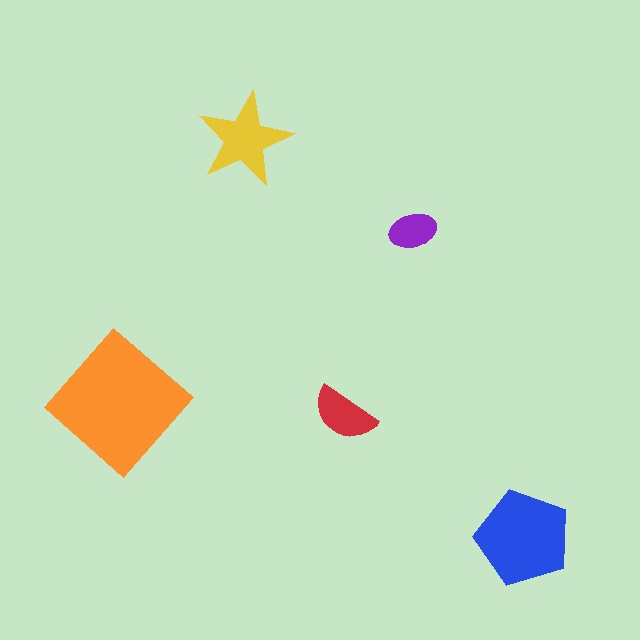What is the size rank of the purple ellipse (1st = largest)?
5th.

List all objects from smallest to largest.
The purple ellipse, the red semicircle, the yellow star, the blue pentagon, the orange diamond.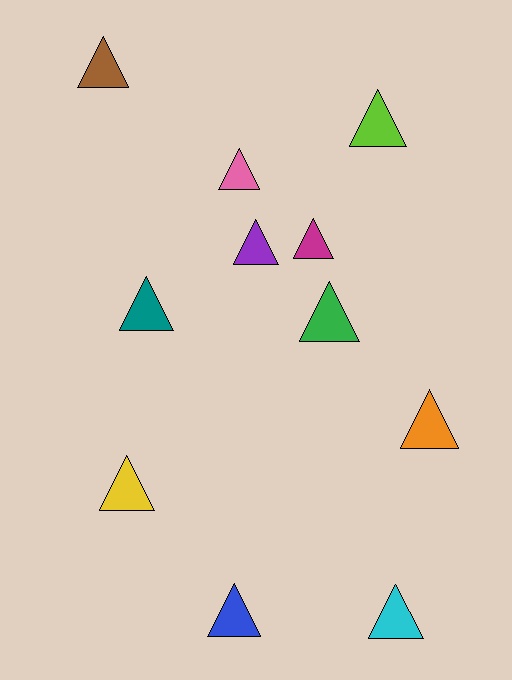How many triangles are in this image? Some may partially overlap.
There are 11 triangles.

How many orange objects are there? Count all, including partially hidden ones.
There is 1 orange object.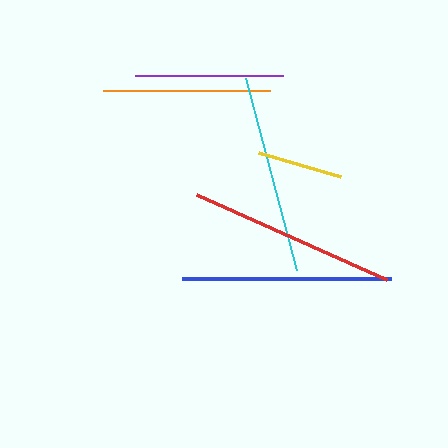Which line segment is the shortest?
The yellow line is the shortest at approximately 85 pixels.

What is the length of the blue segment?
The blue segment is approximately 210 pixels long.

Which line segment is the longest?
The blue line is the longest at approximately 210 pixels.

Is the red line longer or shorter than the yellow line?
The red line is longer than the yellow line.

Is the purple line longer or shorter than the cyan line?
The cyan line is longer than the purple line.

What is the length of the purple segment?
The purple segment is approximately 148 pixels long.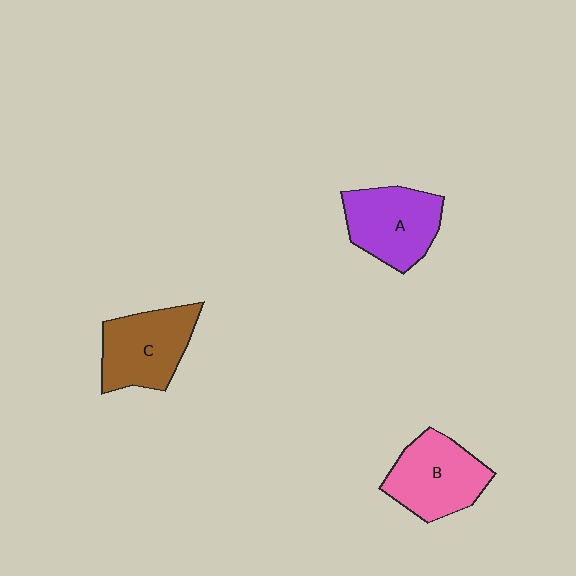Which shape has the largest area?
Shape B (pink).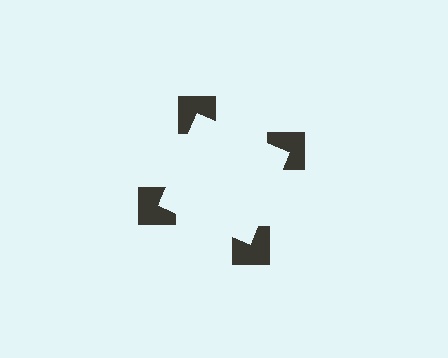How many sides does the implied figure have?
4 sides.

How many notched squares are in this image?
There are 4 — one at each vertex of the illusory square.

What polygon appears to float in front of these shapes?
An illusory square — its edges are inferred from the aligned wedge cuts in the notched squares, not physically drawn.